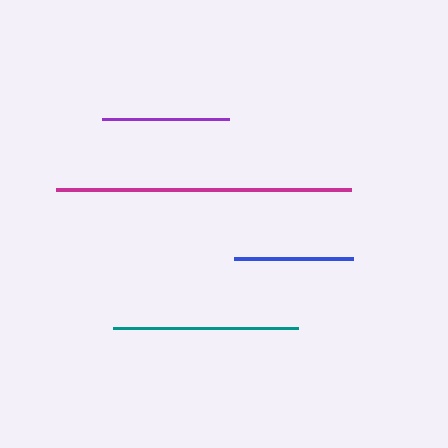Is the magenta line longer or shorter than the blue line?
The magenta line is longer than the blue line.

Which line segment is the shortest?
The blue line is the shortest at approximately 119 pixels.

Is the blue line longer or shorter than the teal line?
The teal line is longer than the blue line.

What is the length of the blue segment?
The blue segment is approximately 119 pixels long.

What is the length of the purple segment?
The purple segment is approximately 127 pixels long.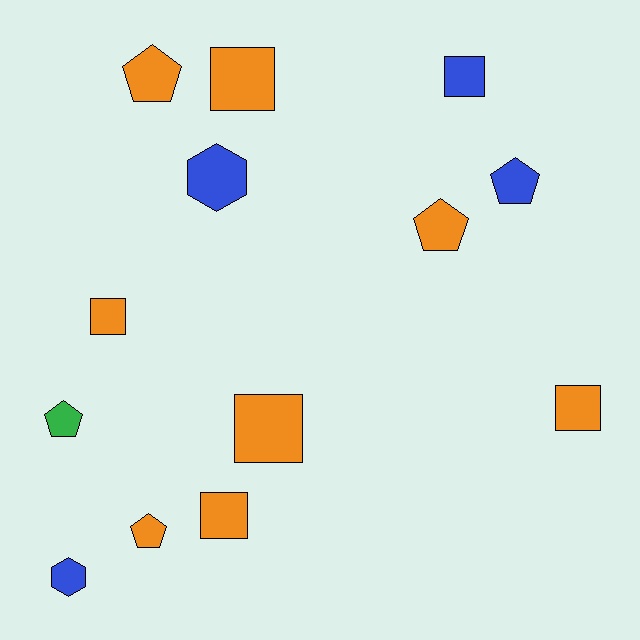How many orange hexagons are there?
There are no orange hexagons.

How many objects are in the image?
There are 13 objects.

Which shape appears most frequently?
Square, with 6 objects.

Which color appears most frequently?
Orange, with 8 objects.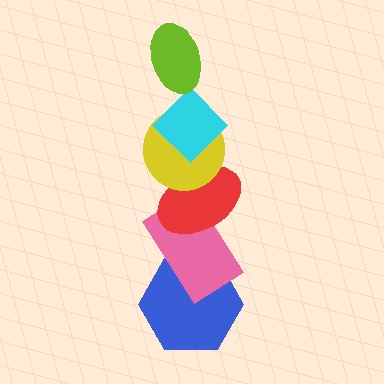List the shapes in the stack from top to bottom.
From top to bottom: the lime ellipse, the cyan diamond, the yellow circle, the red ellipse, the pink rectangle, the blue hexagon.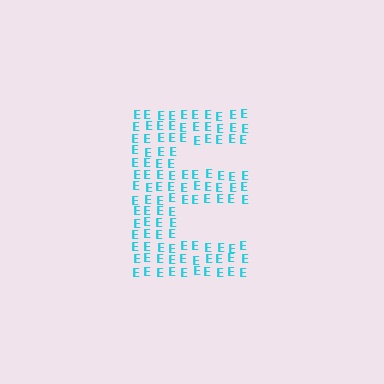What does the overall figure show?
The overall figure shows the letter E.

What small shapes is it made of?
It is made of small letter E's.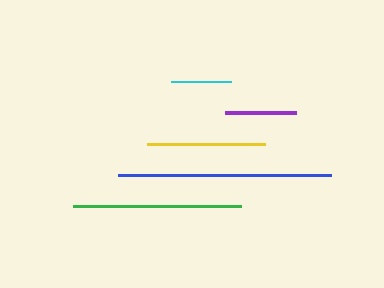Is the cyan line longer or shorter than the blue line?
The blue line is longer than the cyan line.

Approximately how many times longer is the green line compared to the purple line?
The green line is approximately 2.4 times the length of the purple line.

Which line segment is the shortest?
The cyan line is the shortest at approximately 60 pixels.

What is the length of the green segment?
The green segment is approximately 168 pixels long.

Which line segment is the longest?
The blue line is the longest at approximately 213 pixels.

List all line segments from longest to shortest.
From longest to shortest: blue, green, yellow, purple, cyan.